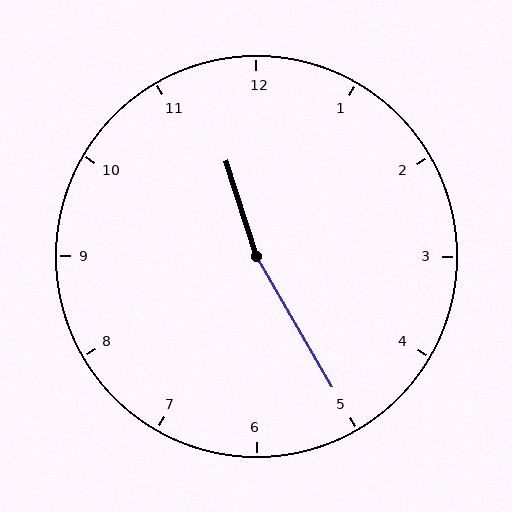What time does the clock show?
11:25.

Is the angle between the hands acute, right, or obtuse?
It is obtuse.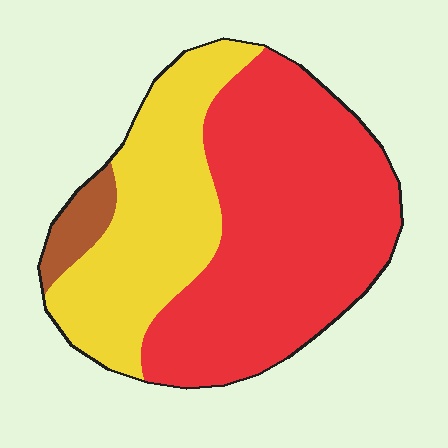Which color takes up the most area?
Red, at roughly 60%.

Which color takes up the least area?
Brown, at roughly 5%.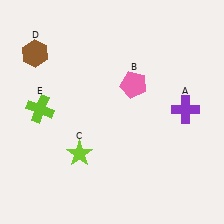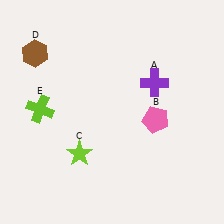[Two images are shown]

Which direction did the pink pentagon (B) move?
The pink pentagon (B) moved down.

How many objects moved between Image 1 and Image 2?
2 objects moved between the two images.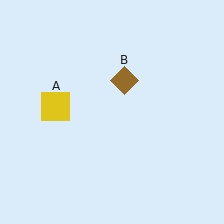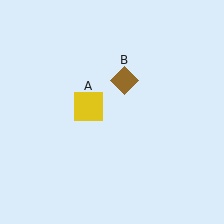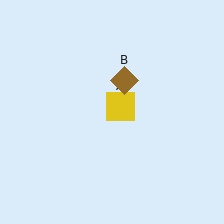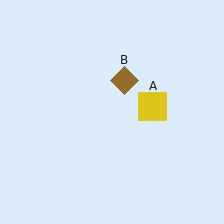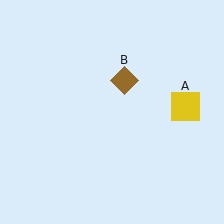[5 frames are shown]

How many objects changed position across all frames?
1 object changed position: yellow square (object A).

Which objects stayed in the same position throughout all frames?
Brown diamond (object B) remained stationary.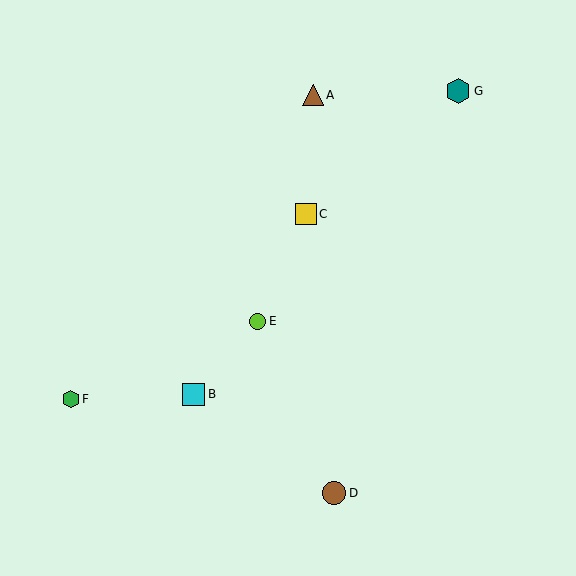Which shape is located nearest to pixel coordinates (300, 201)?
The yellow square (labeled C) at (306, 214) is nearest to that location.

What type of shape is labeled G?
Shape G is a teal hexagon.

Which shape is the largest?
The teal hexagon (labeled G) is the largest.